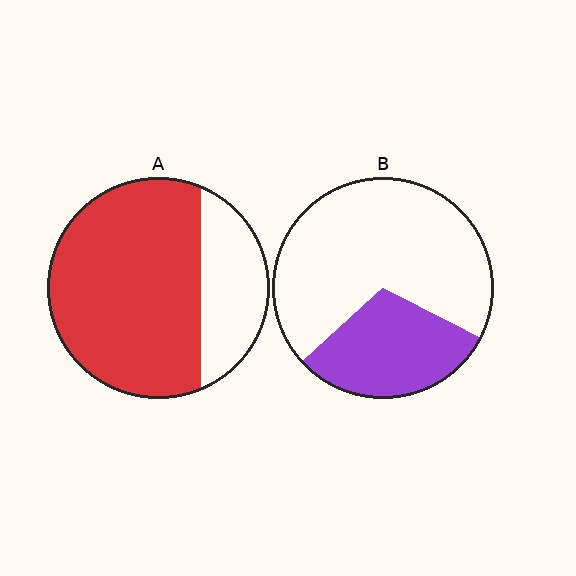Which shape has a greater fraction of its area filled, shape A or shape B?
Shape A.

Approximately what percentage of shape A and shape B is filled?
A is approximately 75% and B is approximately 30%.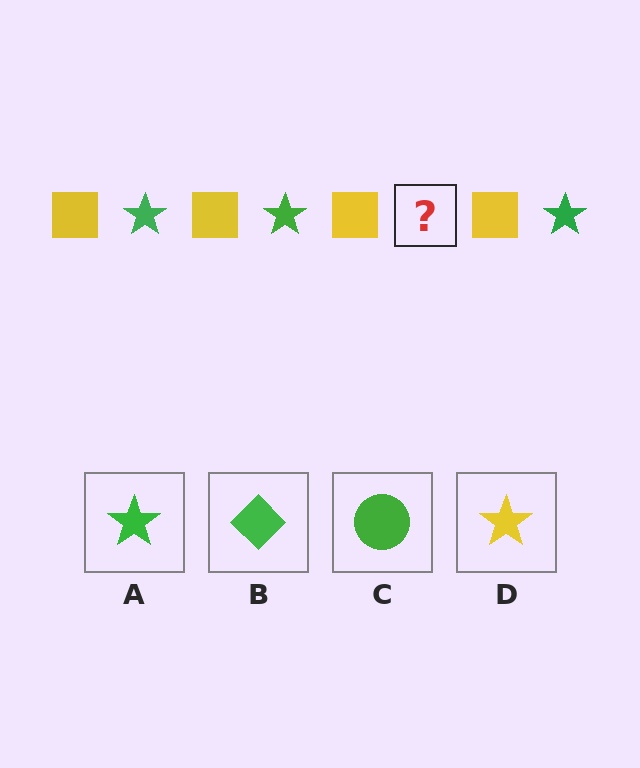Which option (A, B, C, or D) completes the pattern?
A.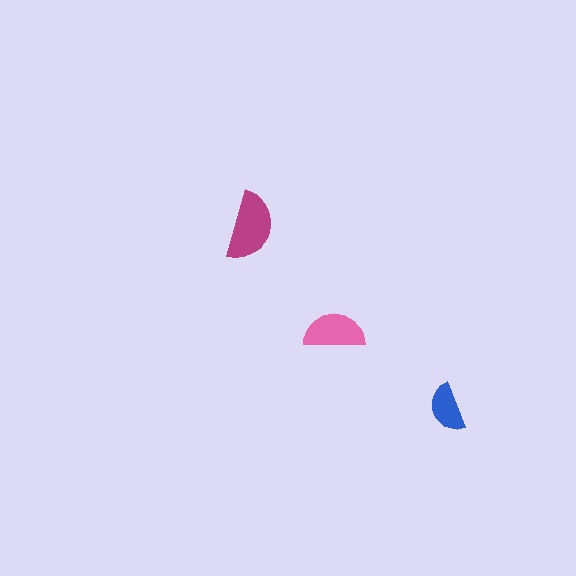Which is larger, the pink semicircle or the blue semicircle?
The pink one.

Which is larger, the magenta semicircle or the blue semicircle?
The magenta one.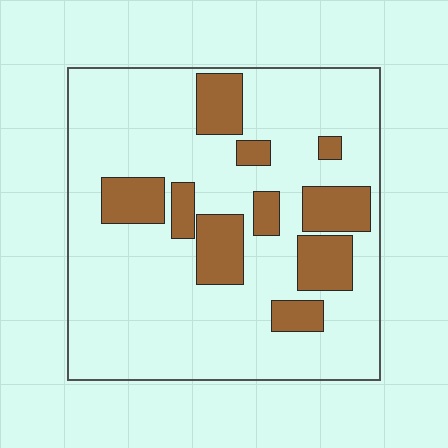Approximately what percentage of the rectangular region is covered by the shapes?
Approximately 20%.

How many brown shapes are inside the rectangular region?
10.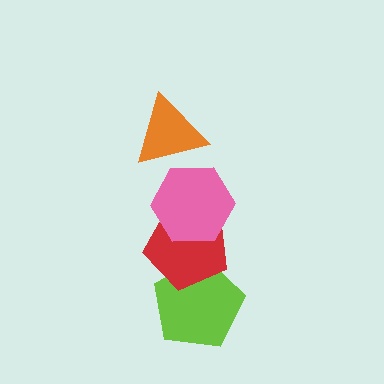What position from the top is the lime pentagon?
The lime pentagon is 4th from the top.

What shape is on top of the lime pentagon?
The red pentagon is on top of the lime pentagon.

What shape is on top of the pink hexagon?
The orange triangle is on top of the pink hexagon.